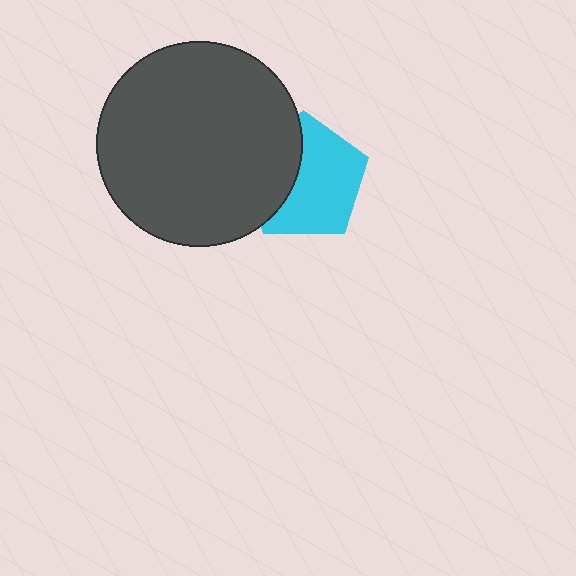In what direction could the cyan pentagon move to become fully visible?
The cyan pentagon could move right. That would shift it out from behind the dark gray circle entirely.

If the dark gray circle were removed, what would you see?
You would see the complete cyan pentagon.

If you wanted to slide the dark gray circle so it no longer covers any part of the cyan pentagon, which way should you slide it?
Slide it left — that is the most direct way to separate the two shapes.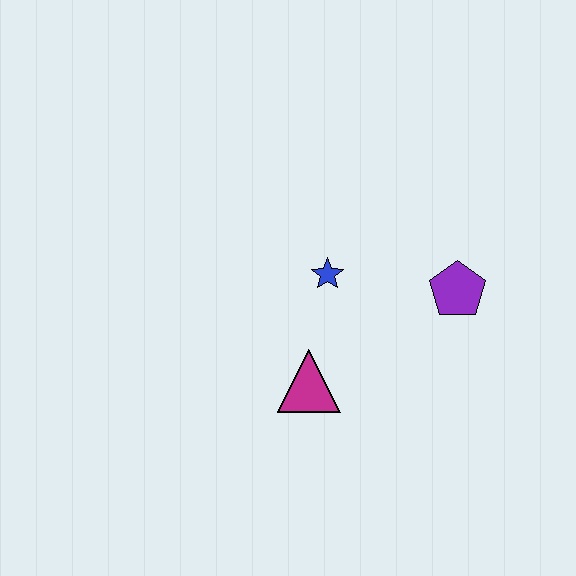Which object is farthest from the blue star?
The purple pentagon is farthest from the blue star.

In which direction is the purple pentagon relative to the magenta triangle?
The purple pentagon is to the right of the magenta triangle.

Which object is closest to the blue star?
The magenta triangle is closest to the blue star.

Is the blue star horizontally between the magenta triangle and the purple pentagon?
Yes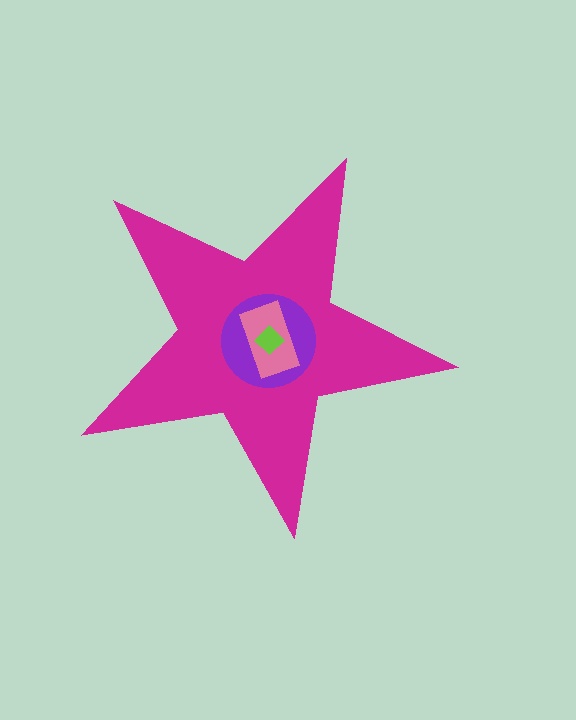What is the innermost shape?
The lime diamond.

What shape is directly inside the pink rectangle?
The lime diamond.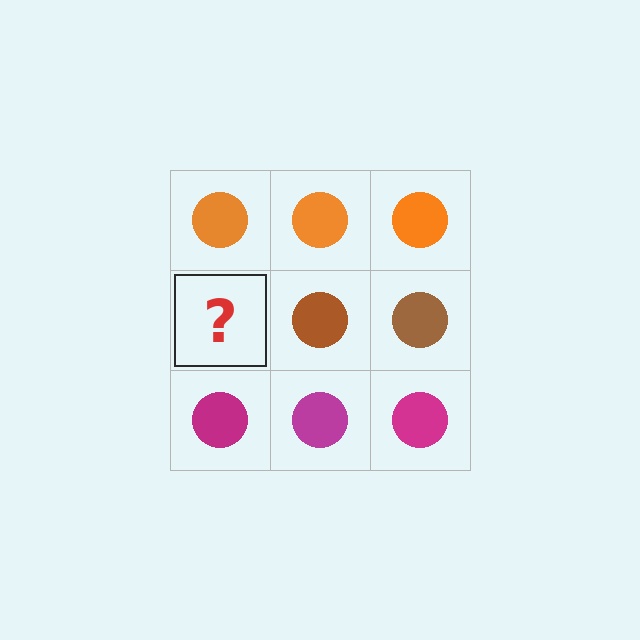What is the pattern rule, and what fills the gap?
The rule is that each row has a consistent color. The gap should be filled with a brown circle.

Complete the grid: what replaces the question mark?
The question mark should be replaced with a brown circle.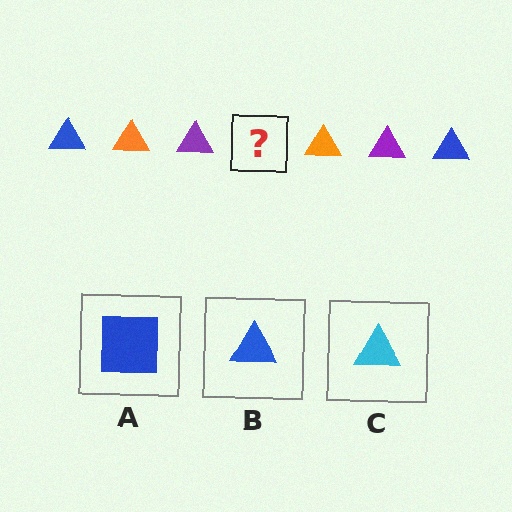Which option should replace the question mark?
Option B.